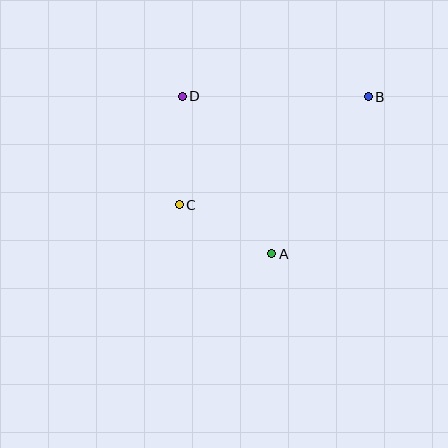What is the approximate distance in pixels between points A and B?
The distance between A and B is approximately 184 pixels.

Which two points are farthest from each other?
Points B and C are farthest from each other.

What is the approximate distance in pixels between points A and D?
The distance between A and D is approximately 181 pixels.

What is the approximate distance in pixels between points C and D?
The distance between C and D is approximately 108 pixels.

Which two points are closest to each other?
Points A and C are closest to each other.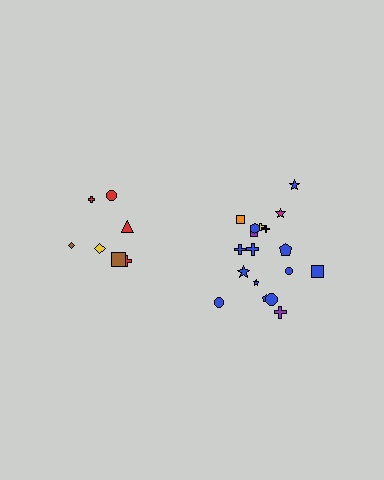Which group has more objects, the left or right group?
The right group.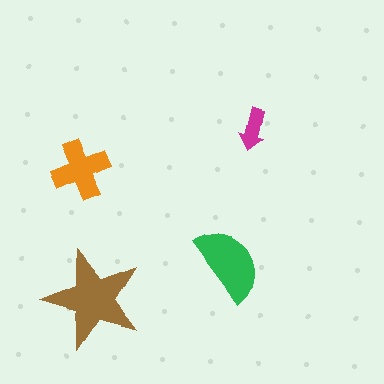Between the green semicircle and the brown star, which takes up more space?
The brown star.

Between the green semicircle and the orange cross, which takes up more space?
The green semicircle.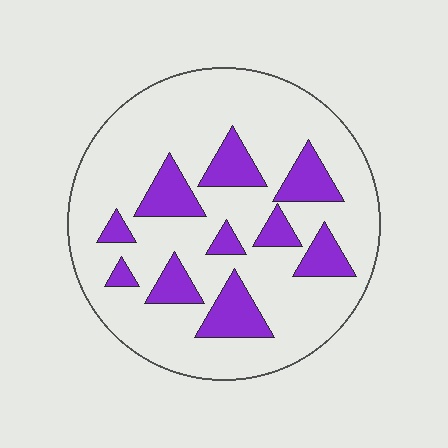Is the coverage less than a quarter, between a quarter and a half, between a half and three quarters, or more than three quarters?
Less than a quarter.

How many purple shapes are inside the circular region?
10.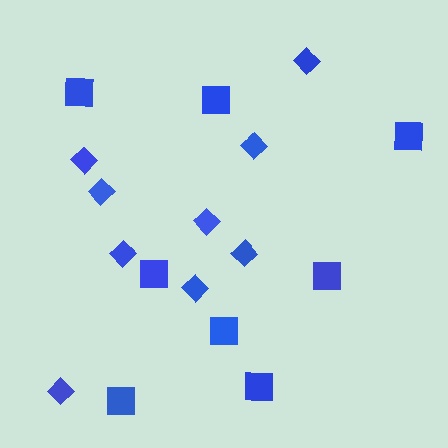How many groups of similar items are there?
There are 2 groups: one group of squares (8) and one group of diamonds (9).